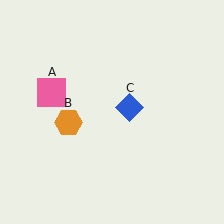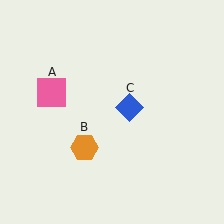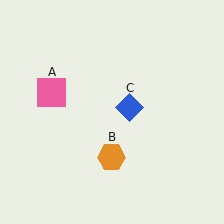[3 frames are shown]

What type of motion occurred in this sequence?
The orange hexagon (object B) rotated counterclockwise around the center of the scene.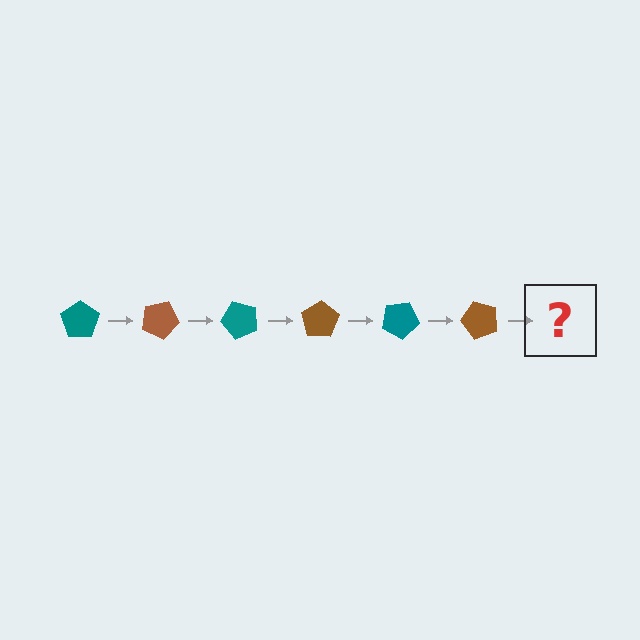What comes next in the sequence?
The next element should be a teal pentagon, rotated 150 degrees from the start.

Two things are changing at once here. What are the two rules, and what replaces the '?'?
The two rules are that it rotates 25 degrees each step and the color cycles through teal and brown. The '?' should be a teal pentagon, rotated 150 degrees from the start.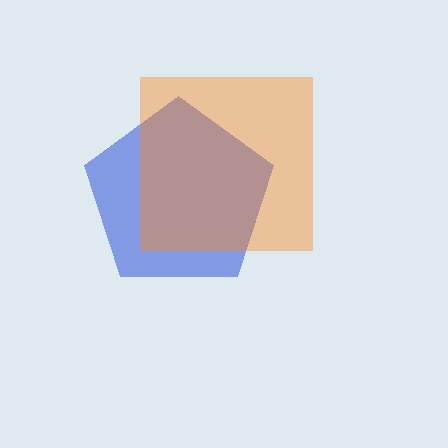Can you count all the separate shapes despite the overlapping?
Yes, there are 2 separate shapes.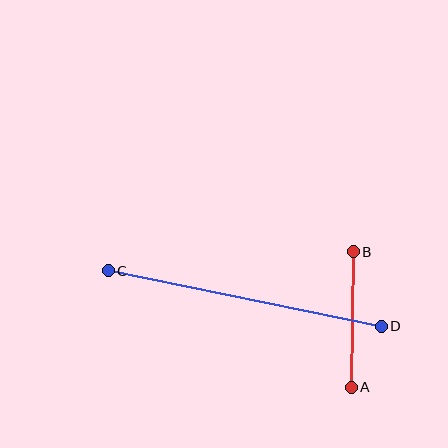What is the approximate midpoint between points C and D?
The midpoint is at approximately (245, 299) pixels.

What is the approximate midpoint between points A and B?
The midpoint is at approximately (352, 320) pixels.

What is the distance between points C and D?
The distance is approximately 279 pixels.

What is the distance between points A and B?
The distance is approximately 135 pixels.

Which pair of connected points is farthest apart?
Points C and D are farthest apart.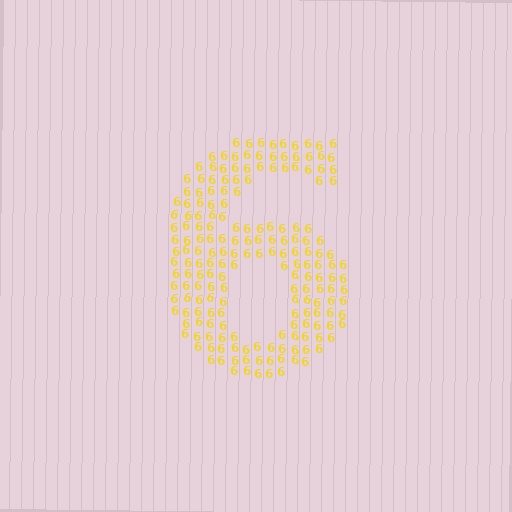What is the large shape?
The large shape is the digit 6.